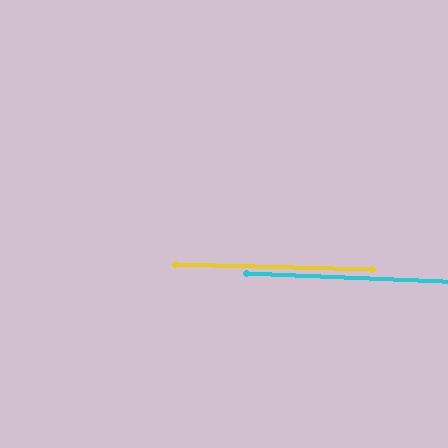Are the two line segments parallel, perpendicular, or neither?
Parallel — their directions differ by only 0.8°.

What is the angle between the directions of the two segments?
Approximately 1 degree.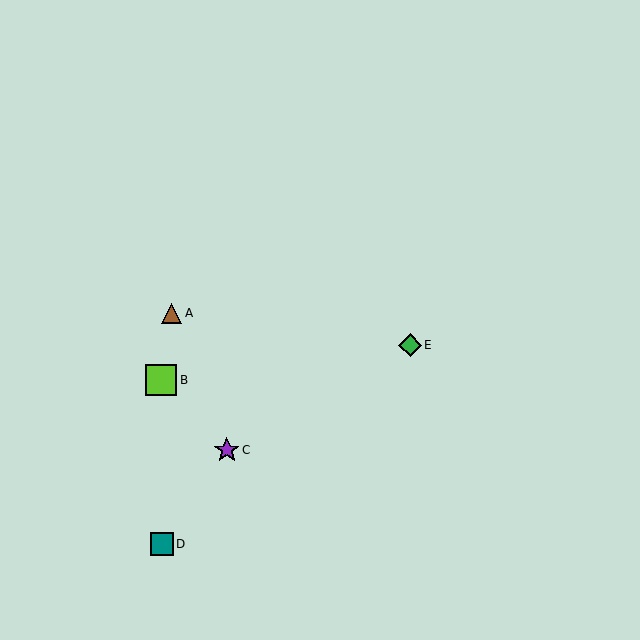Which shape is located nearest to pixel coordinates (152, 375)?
The lime square (labeled B) at (161, 380) is nearest to that location.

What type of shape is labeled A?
Shape A is a brown triangle.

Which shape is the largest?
The lime square (labeled B) is the largest.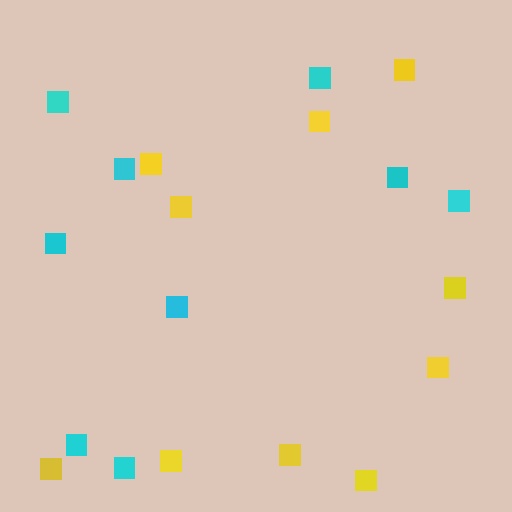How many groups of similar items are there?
There are 2 groups: one group of yellow squares (10) and one group of cyan squares (9).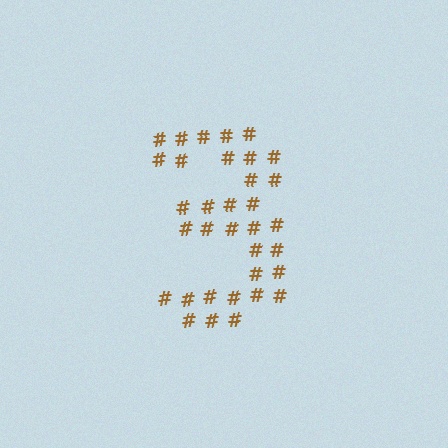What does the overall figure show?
The overall figure shows the digit 3.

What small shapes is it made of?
It is made of small hash symbols.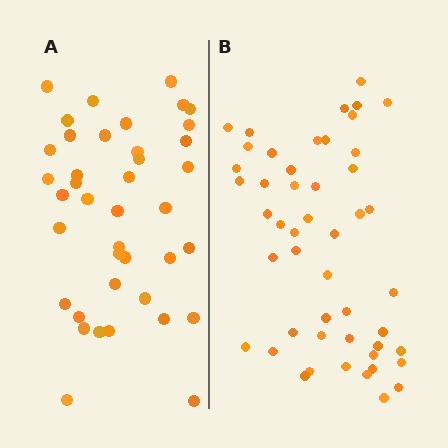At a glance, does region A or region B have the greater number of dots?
Region B (the right region) has more dots.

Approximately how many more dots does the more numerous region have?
Region B has roughly 8 or so more dots than region A.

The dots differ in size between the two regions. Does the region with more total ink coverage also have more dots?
No. Region A has more total ink coverage because its dots are larger, but region B actually contains more individual dots. Total area can be misleading — the number of items is what matters here.